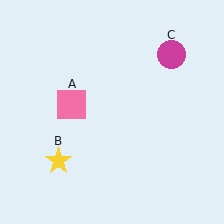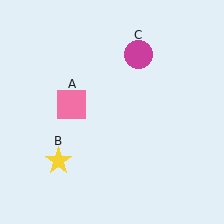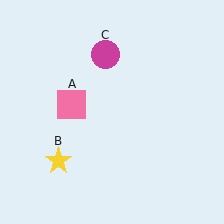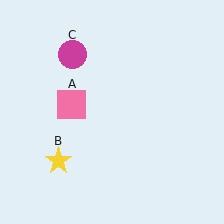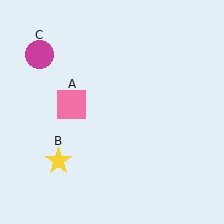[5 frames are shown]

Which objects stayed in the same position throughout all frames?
Pink square (object A) and yellow star (object B) remained stationary.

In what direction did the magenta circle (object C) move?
The magenta circle (object C) moved left.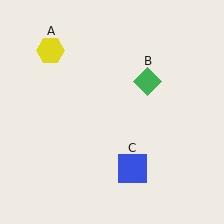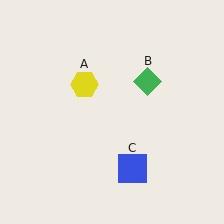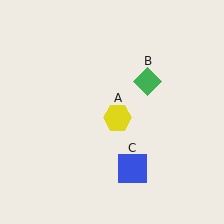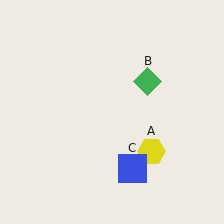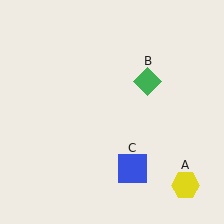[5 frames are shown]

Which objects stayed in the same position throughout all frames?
Green diamond (object B) and blue square (object C) remained stationary.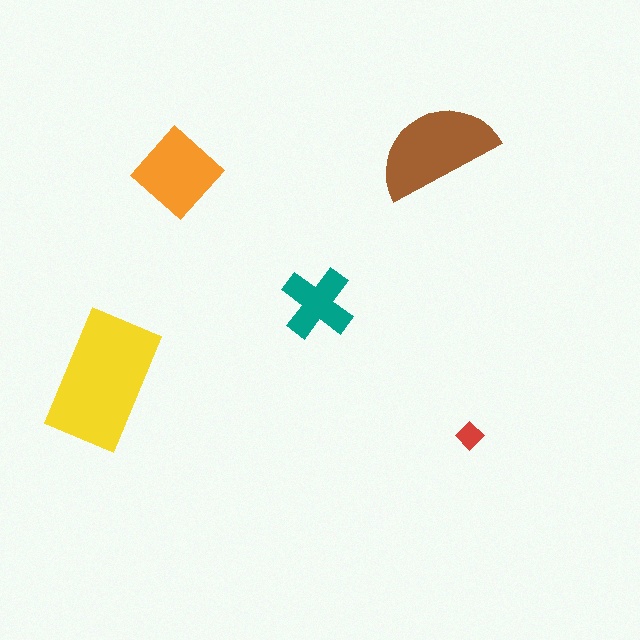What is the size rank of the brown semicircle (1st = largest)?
2nd.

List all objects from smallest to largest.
The red diamond, the teal cross, the orange diamond, the brown semicircle, the yellow rectangle.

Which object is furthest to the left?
The yellow rectangle is leftmost.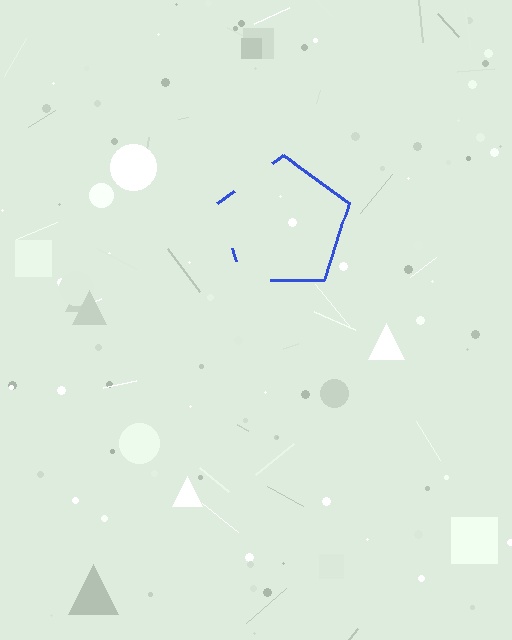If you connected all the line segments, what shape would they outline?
They would outline a pentagon.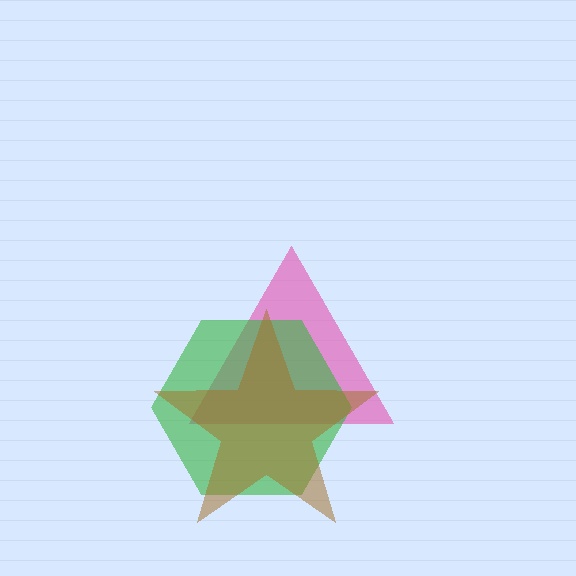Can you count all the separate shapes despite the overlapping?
Yes, there are 3 separate shapes.